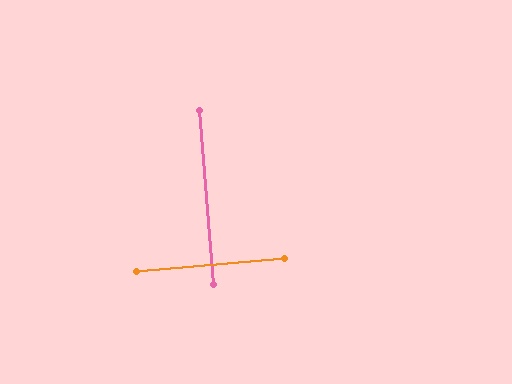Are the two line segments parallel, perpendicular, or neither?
Perpendicular — they meet at approximately 90°.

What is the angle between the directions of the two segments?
Approximately 90 degrees.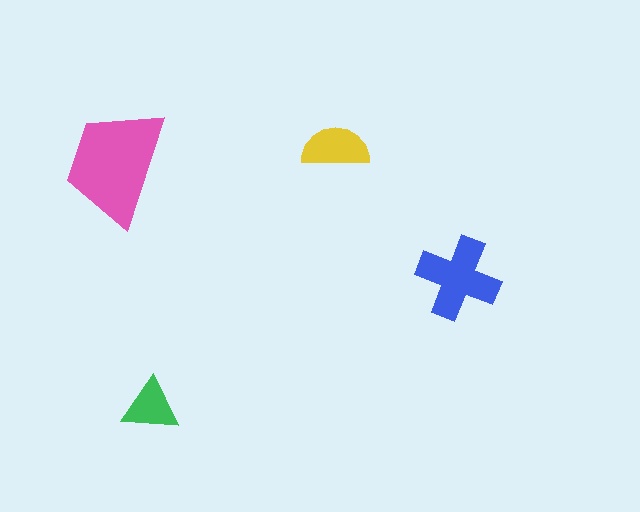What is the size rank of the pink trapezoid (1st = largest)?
1st.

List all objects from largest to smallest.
The pink trapezoid, the blue cross, the yellow semicircle, the green triangle.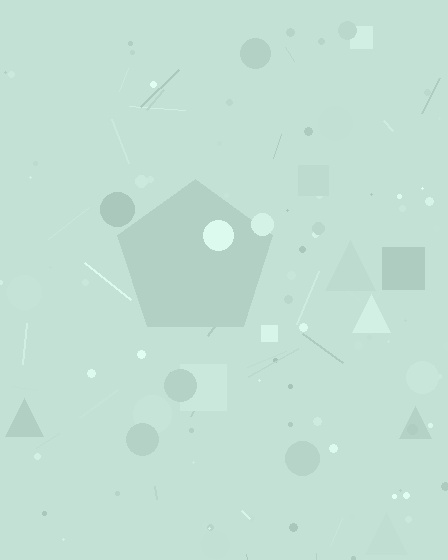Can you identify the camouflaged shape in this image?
The camouflaged shape is a pentagon.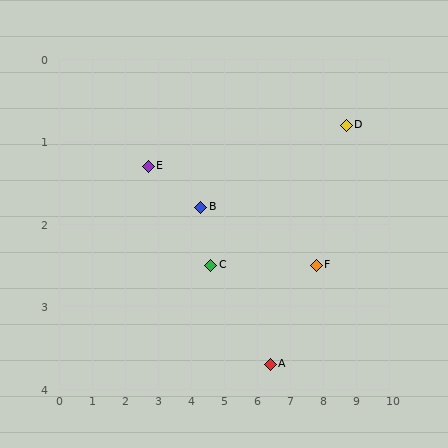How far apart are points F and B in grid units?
Points F and B are about 3.6 grid units apart.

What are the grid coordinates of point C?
Point C is at approximately (4.6, 2.5).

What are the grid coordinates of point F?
Point F is at approximately (7.8, 2.5).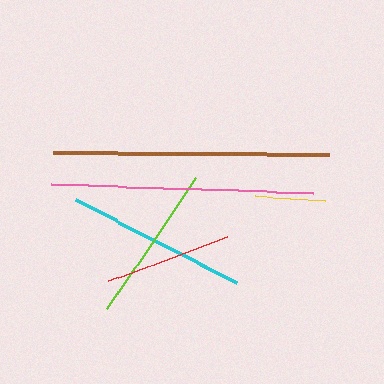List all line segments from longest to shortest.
From longest to shortest: brown, pink, cyan, lime, red, yellow.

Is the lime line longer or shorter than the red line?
The lime line is longer than the red line.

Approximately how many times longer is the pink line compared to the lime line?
The pink line is approximately 1.7 times the length of the lime line.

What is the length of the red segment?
The red segment is approximately 127 pixels long.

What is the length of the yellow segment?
The yellow segment is approximately 71 pixels long.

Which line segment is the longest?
The brown line is the longest at approximately 276 pixels.